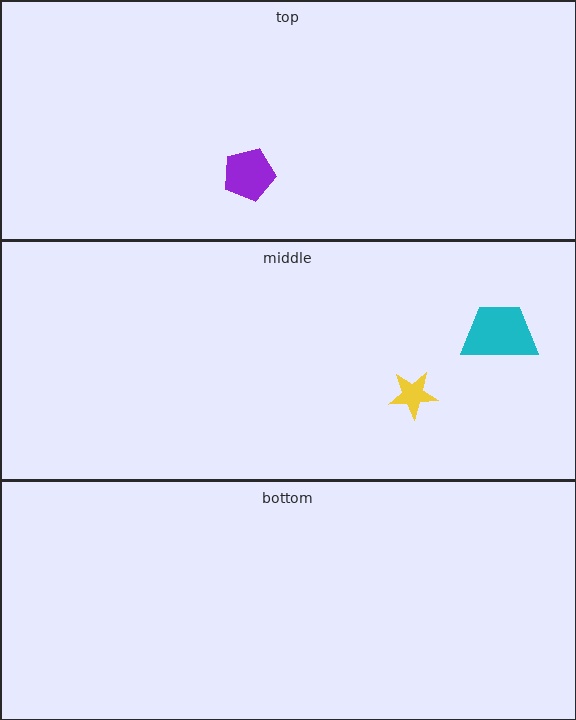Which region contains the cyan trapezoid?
The middle region.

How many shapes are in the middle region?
2.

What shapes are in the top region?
The purple pentagon.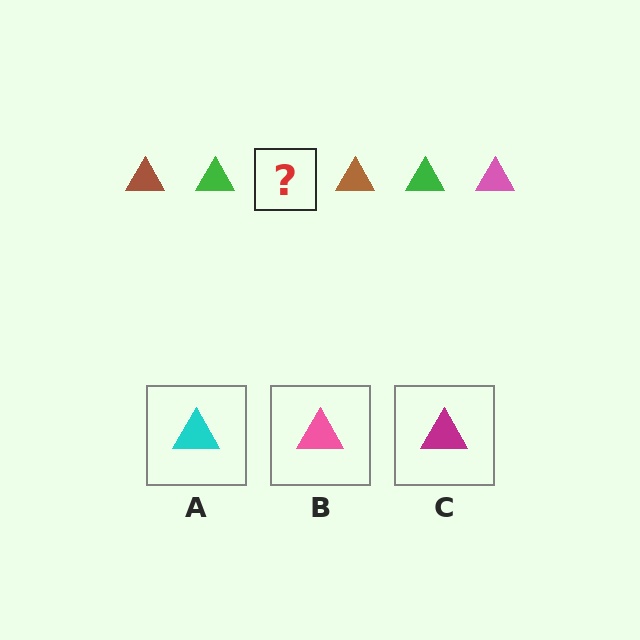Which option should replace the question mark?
Option B.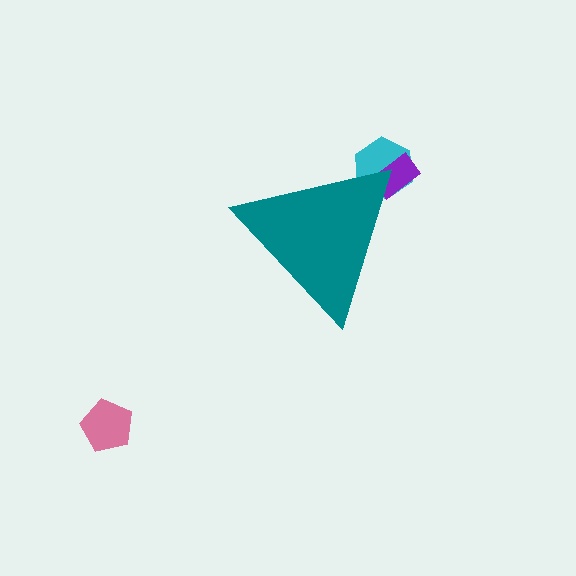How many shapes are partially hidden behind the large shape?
2 shapes are partially hidden.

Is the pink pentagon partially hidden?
No, the pink pentagon is fully visible.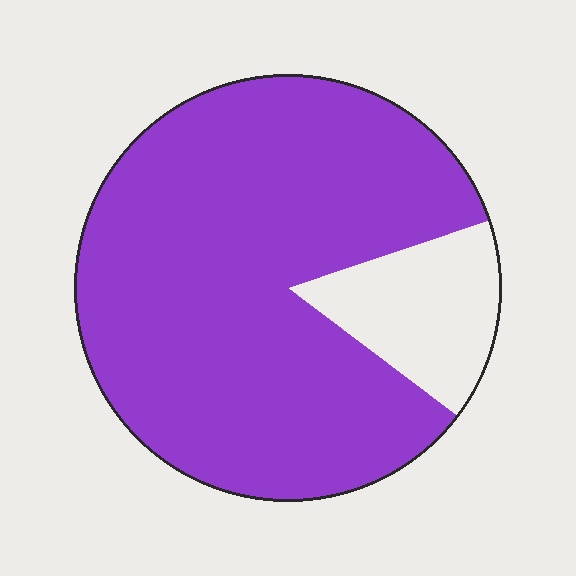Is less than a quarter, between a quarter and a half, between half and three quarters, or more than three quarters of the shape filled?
More than three quarters.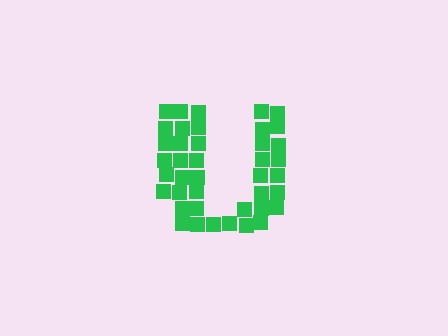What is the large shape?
The large shape is the letter U.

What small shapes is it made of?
It is made of small squares.